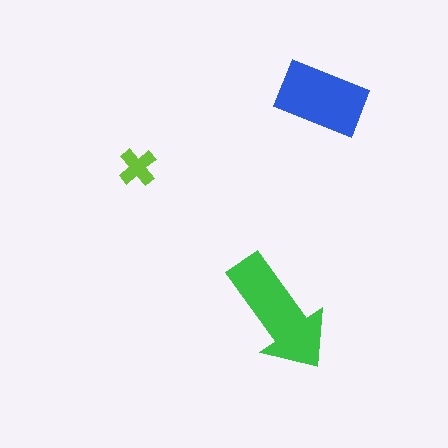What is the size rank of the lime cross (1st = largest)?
3rd.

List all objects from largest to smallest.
The green arrow, the blue rectangle, the lime cross.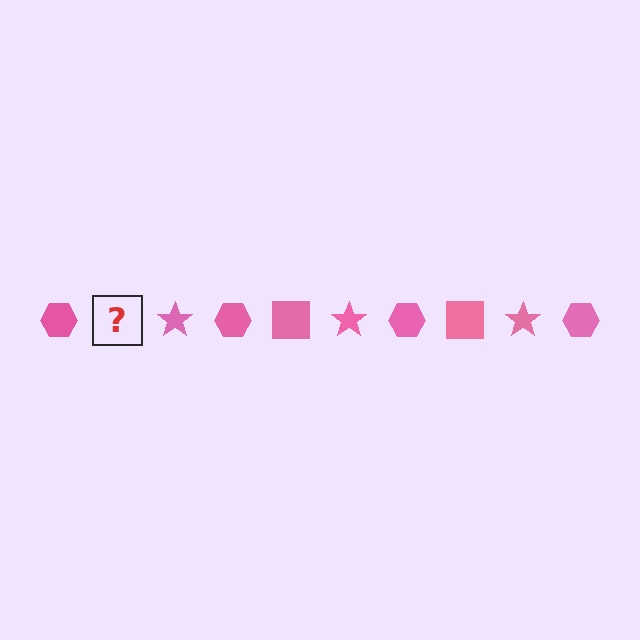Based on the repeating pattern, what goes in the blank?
The blank should be a pink square.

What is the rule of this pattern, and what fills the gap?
The rule is that the pattern cycles through hexagon, square, star shapes in pink. The gap should be filled with a pink square.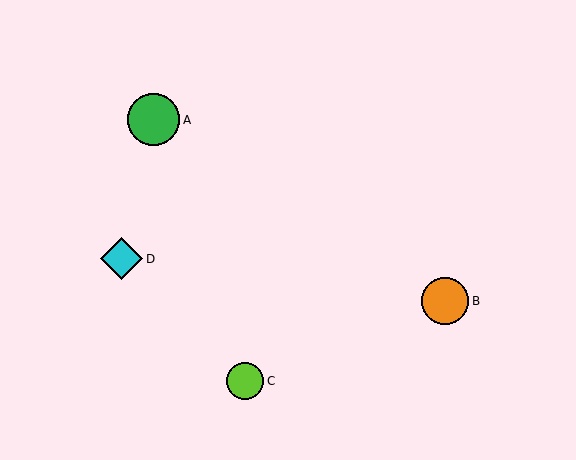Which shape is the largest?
The green circle (labeled A) is the largest.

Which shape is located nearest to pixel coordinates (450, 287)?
The orange circle (labeled B) at (445, 301) is nearest to that location.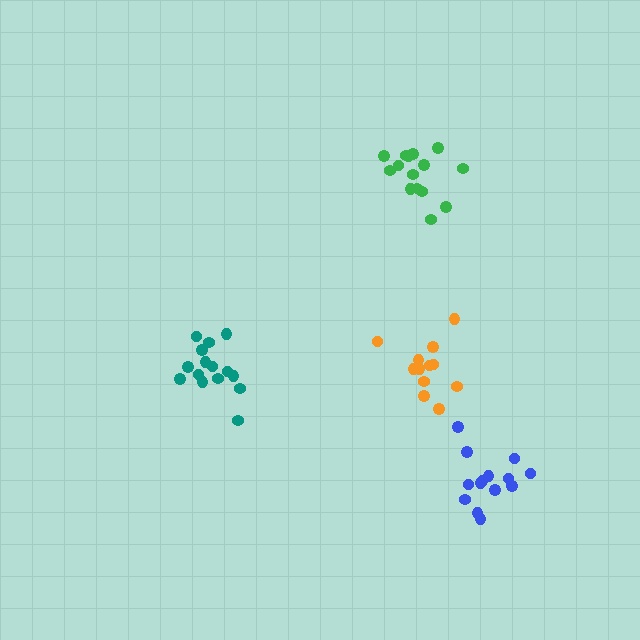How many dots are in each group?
Group 1: 14 dots, Group 2: 12 dots, Group 3: 15 dots, Group 4: 15 dots (56 total).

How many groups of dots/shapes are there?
There are 4 groups.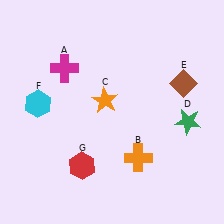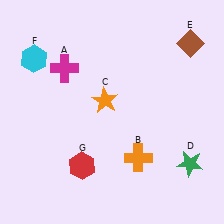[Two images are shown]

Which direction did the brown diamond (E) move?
The brown diamond (E) moved up.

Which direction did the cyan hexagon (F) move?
The cyan hexagon (F) moved up.